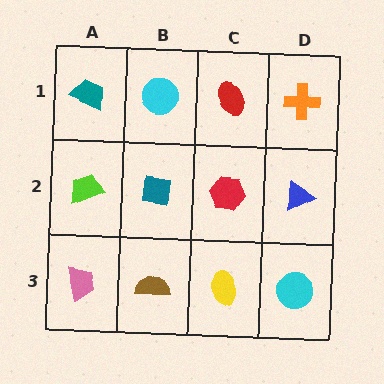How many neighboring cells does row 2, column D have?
3.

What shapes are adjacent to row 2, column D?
An orange cross (row 1, column D), a cyan circle (row 3, column D), a red hexagon (row 2, column C).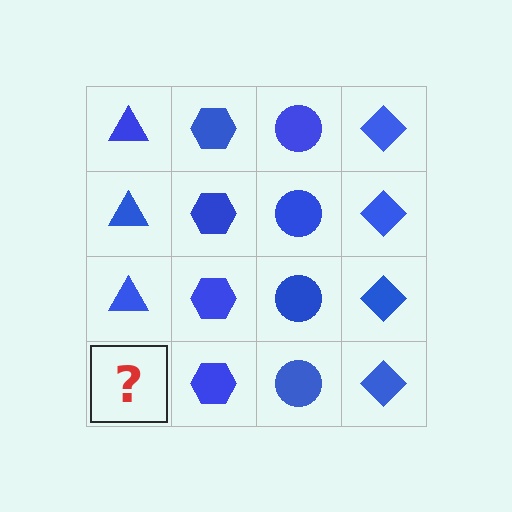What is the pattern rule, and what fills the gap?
The rule is that each column has a consistent shape. The gap should be filled with a blue triangle.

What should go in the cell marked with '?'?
The missing cell should contain a blue triangle.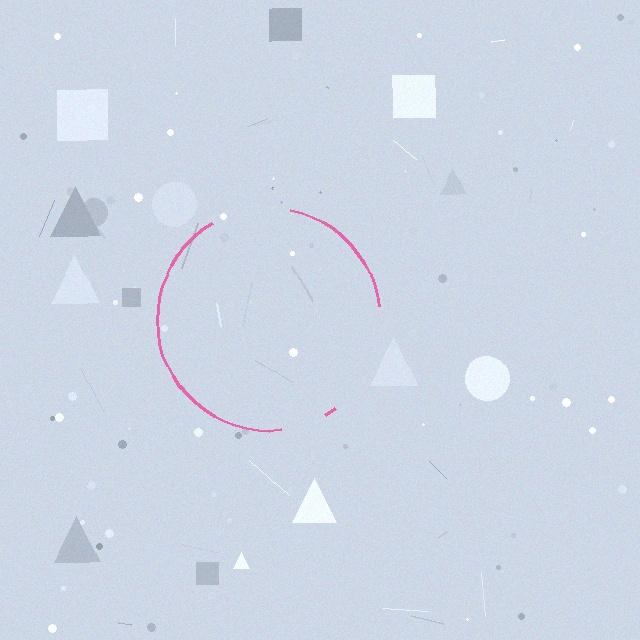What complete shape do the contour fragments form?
The contour fragments form a circle.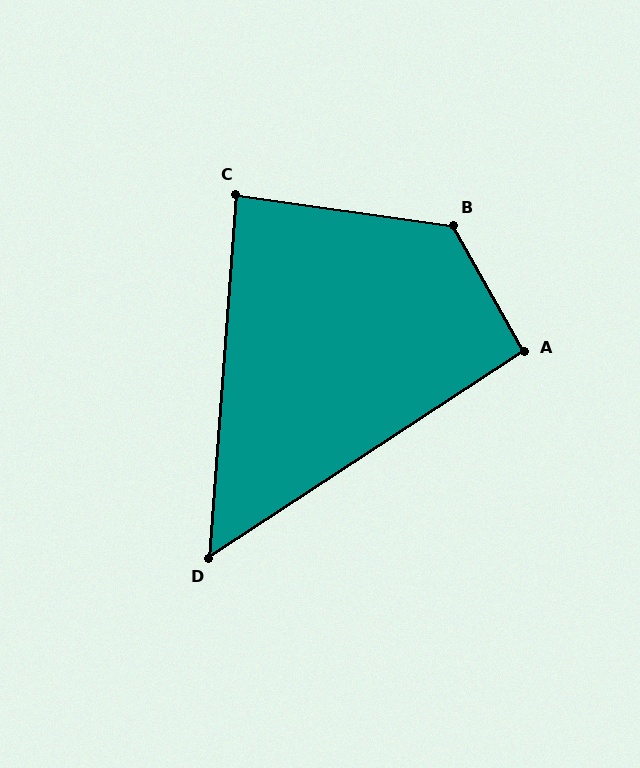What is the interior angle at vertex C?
Approximately 86 degrees (approximately right).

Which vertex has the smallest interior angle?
D, at approximately 53 degrees.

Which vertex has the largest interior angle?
B, at approximately 127 degrees.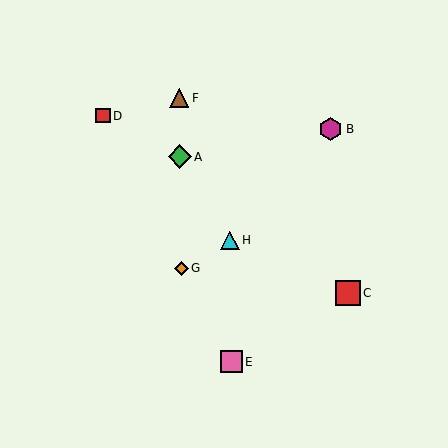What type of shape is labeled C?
Shape C is a red square.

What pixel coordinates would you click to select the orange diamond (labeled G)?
Click at (181, 268) to select the orange diamond G.